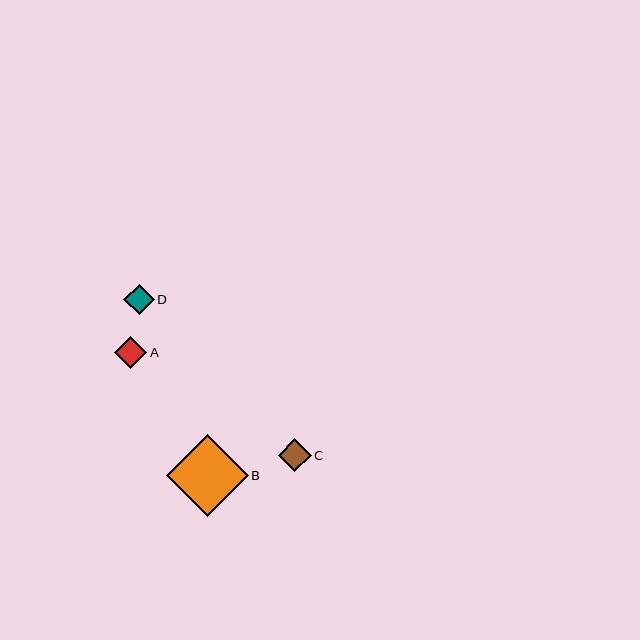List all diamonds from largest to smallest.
From largest to smallest: B, C, A, D.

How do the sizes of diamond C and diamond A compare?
Diamond C and diamond A are approximately the same size.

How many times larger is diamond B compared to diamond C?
Diamond B is approximately 2.4 times the size of diamond C.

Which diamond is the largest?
Diamond B is the largest with a size of approximately 81 pixels.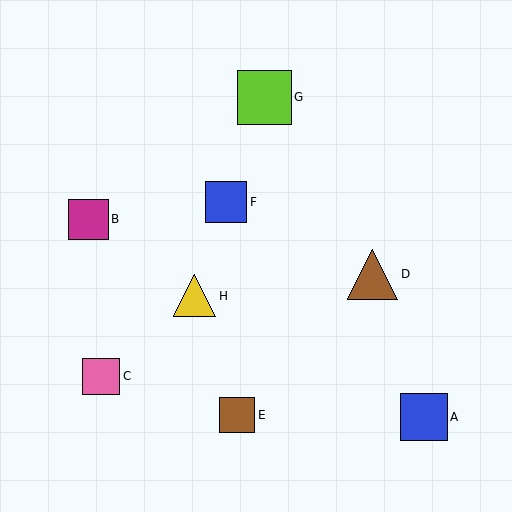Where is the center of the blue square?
The center of the blue square is at (424, 417).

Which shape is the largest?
The lime square (labeled G) is the largest.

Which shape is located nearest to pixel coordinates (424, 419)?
The blue square (labeled A) at (424, 417) is nearest to that location.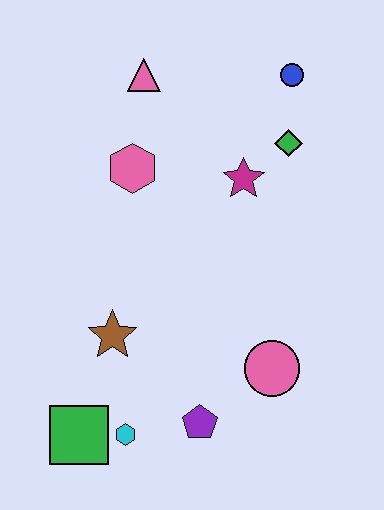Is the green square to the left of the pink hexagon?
Yes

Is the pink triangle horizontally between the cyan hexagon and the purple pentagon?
Yes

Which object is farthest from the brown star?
The blue circle is farthest from the brown star.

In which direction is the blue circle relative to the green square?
The blue circle is above the green square.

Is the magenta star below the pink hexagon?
Yes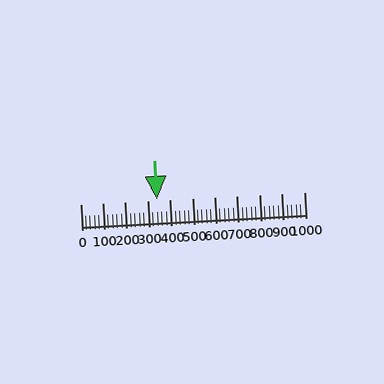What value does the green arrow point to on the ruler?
The green arrow points to approximately 343.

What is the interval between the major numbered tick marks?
The major tick marks are spaced 100 units apart.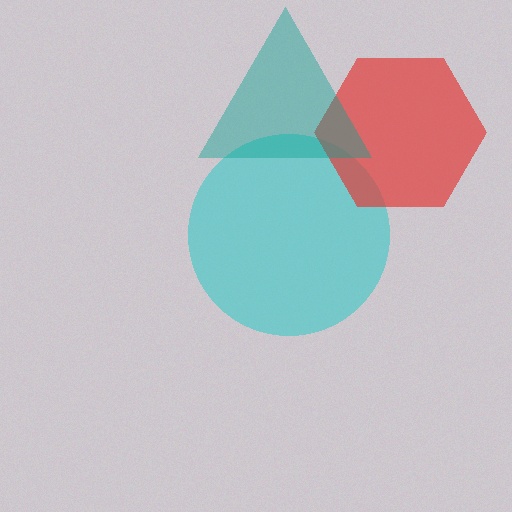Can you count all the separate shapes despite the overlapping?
Yes, there are 3 separate shapes.